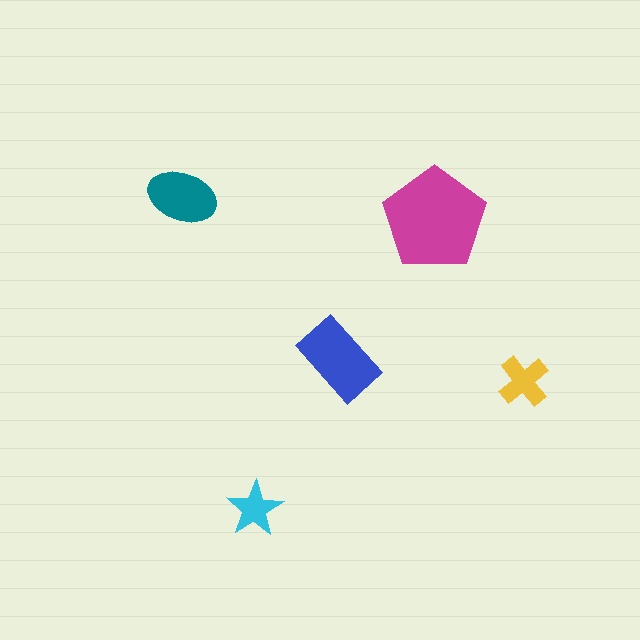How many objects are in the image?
There are 5 objects in the image.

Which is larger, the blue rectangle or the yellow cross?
The blue rectangle.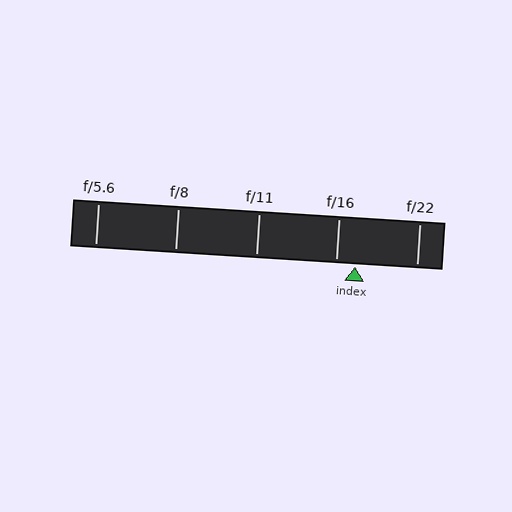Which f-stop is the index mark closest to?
The index mark is closest to f/16.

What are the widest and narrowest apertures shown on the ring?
The widest aperture shown is f/5.6 and the narrowest is f/22.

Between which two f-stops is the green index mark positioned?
The index mark is between f/16 and f/22.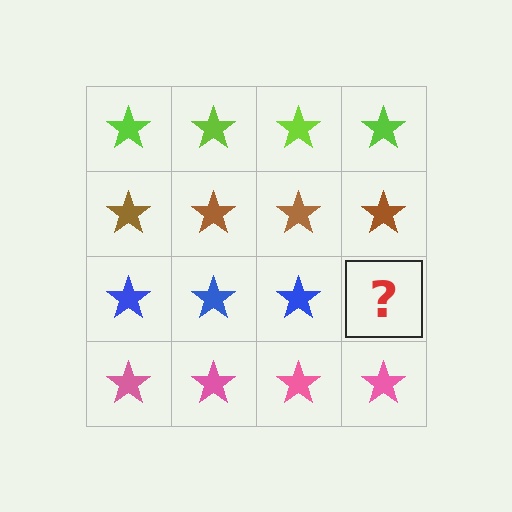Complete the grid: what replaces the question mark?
The question mark should be replaced with a blue star.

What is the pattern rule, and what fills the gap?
The rule is that each row has a consistent color. The gap should be filled with a blue star.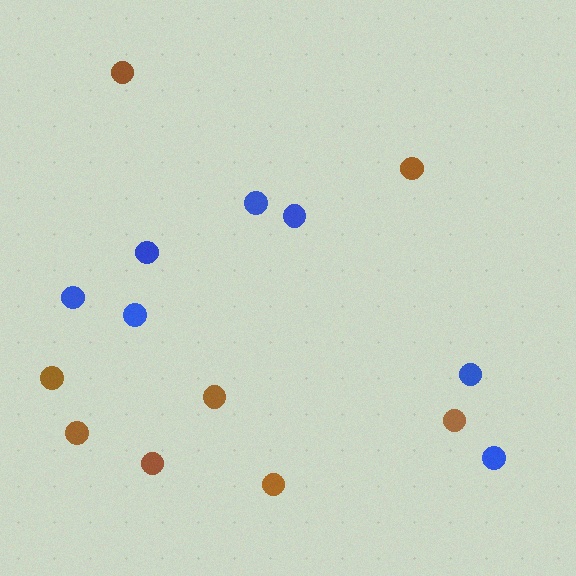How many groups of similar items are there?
There are 2 groups: one group of blue circles (7) and one group of brown circles (8).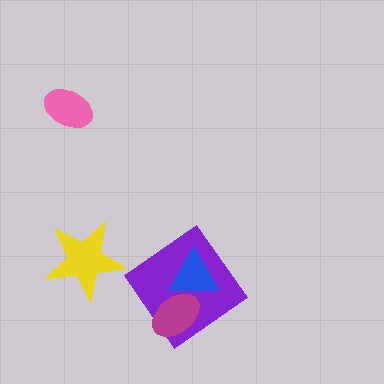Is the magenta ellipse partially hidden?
Yes, it is partially covered by another shape.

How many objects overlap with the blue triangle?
2 objects overlap with the blue triangle.